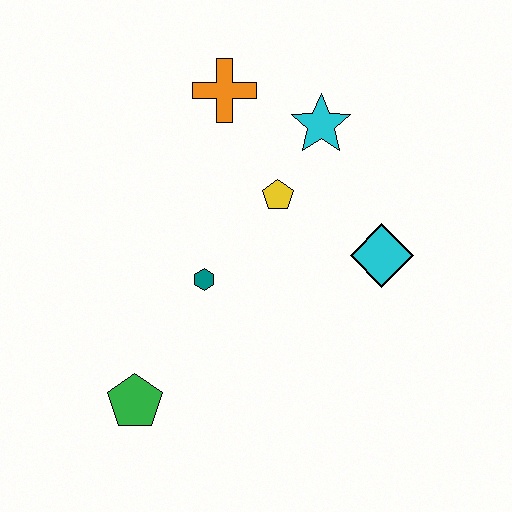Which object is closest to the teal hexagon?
The yellow pentagon is closest to the teal hexagon.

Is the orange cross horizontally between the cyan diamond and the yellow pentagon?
No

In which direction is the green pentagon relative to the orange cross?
The green pentagon is below the orange cross.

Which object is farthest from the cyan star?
The green pentagon is farthest from the cyan star.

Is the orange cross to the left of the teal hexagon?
No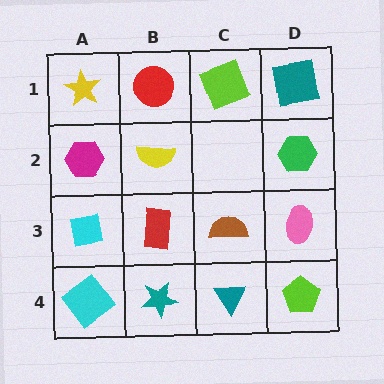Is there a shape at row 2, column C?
No, that cell is empty.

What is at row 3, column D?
A pink ellipse.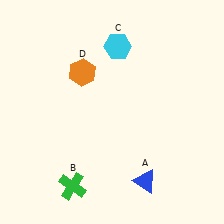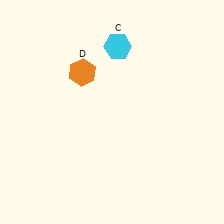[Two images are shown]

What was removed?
The green cross (B), the blue triangle (A) were removed in Image 2.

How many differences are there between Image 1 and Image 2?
There are 2 differences between the two images.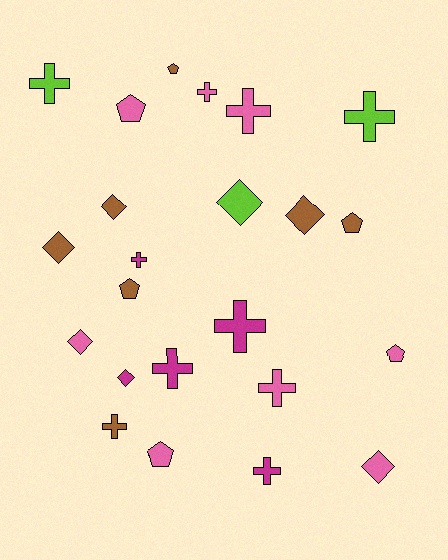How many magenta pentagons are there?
There are no magenta pentagons.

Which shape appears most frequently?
Cross, with 10 objects.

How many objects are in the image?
There are 23 objects.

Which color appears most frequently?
Pink, with 8 objects.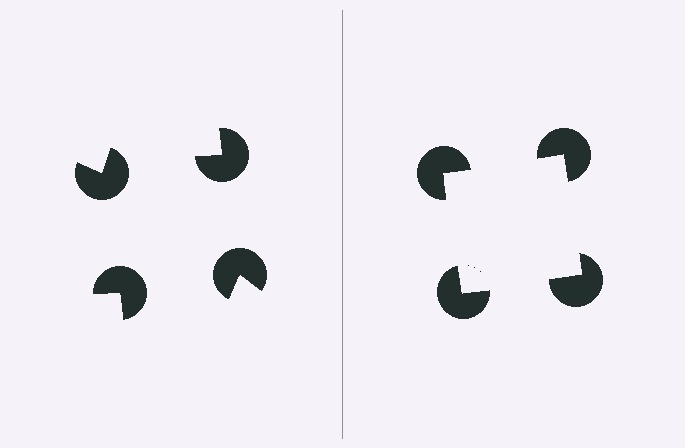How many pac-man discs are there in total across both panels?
8 — 4 on each side.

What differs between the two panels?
The pac-man discs are positioned identically on both sides; only the wedge orientations differ. On the right they align to a square; on the left they are misaligned.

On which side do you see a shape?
An illusory square appears on the right side. On the left side the wedge cuts are rotated, so no coherent shape forms.